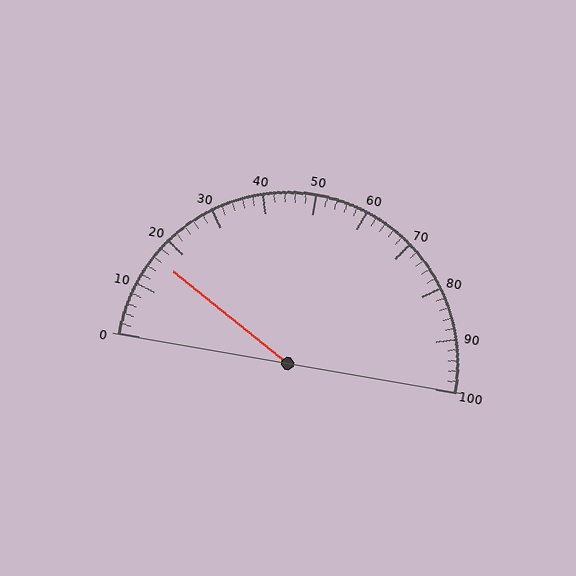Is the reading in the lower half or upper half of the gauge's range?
The reading is in the lower half of the range (0 to 100).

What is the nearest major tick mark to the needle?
The nearest major tick mark is 20.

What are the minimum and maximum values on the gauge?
The gauge ranges from 0 to 100.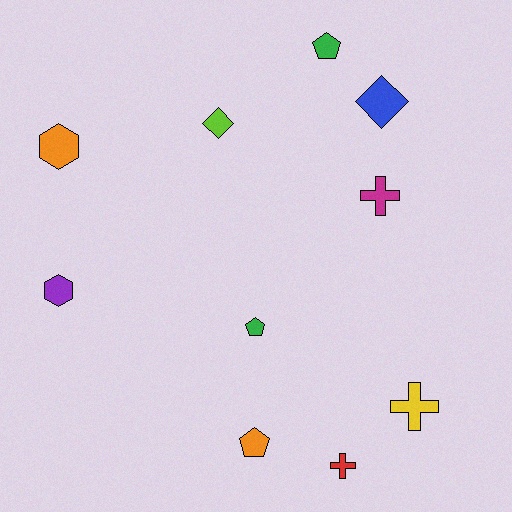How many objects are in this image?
There are 10 objects.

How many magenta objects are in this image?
There is 1 magenta object.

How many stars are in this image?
There are no stars.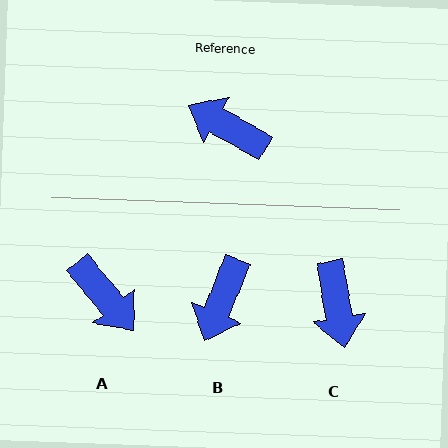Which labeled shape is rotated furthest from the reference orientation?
A, about 159 degrees away.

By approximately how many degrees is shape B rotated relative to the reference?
Approximately 97 degrees counter-clockwise.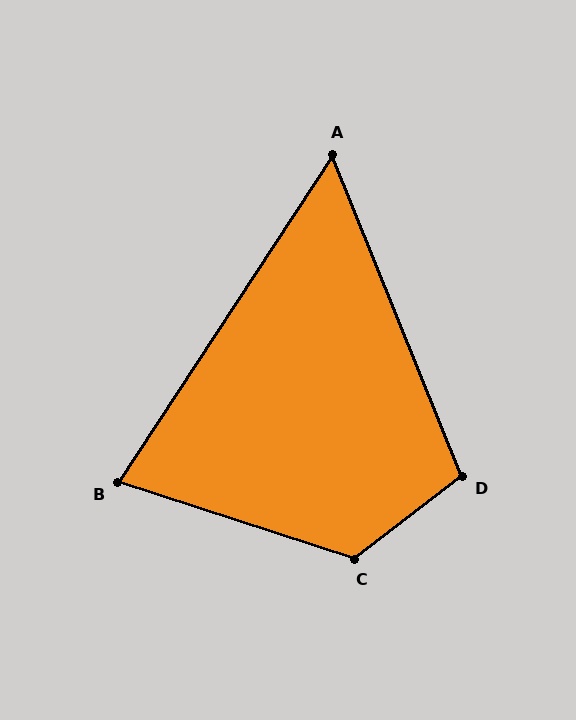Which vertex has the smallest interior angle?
A, at approximately 55 degrees.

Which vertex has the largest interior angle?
C, at approximately 125 degrees.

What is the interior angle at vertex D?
Approximately 105 degrees (obtuse).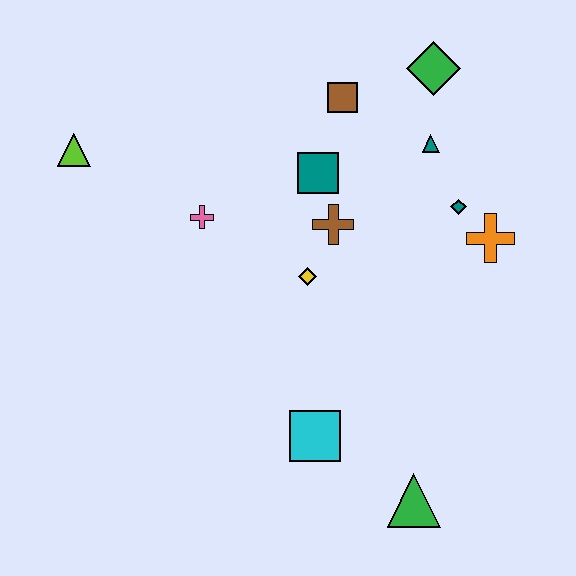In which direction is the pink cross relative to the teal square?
The pink cross is to the left of the teal square.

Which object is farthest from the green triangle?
The lime triangle is farthest from the green triangle.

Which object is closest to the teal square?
The brown cross is closest to the teal square.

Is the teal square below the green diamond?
Yes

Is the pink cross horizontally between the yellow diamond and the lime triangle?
Yes